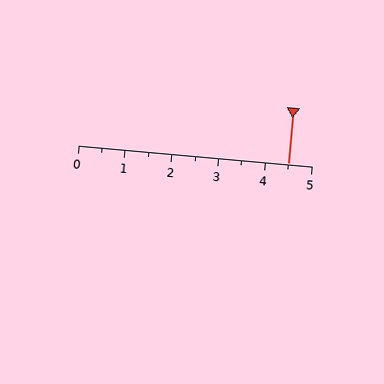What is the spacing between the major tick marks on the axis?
The major ticks are spaced 1 apart.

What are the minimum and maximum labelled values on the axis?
The axis runs from 0 to 5.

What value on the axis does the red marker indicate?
The marker indicates approximately 4.5.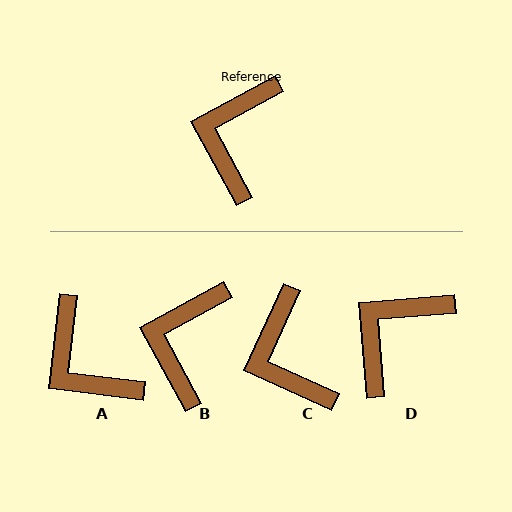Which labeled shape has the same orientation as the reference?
B.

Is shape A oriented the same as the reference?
No, it is off by about 55 degrees.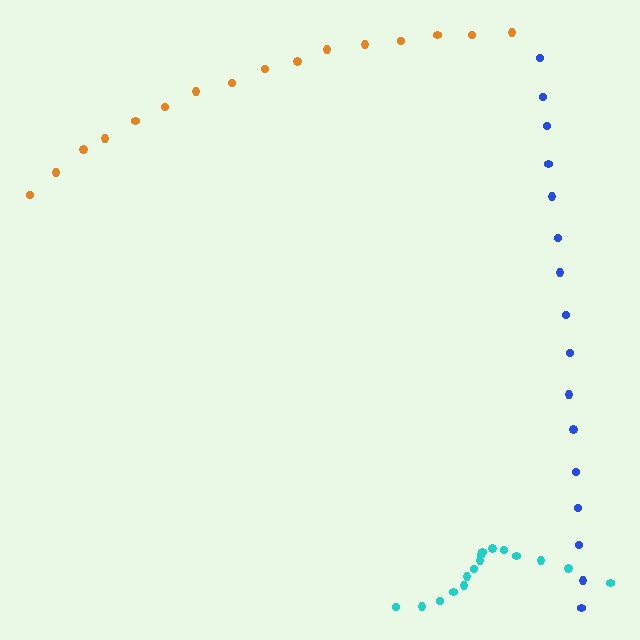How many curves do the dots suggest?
There are 3 distinct paths.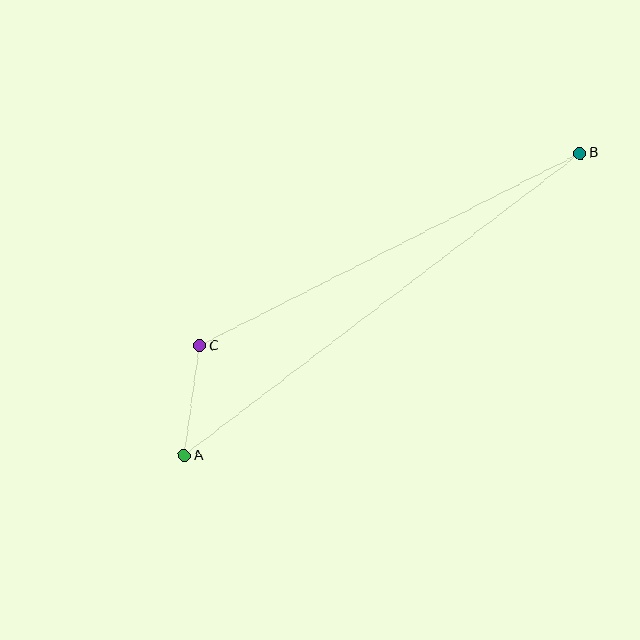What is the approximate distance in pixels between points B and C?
The distance between B and C is approximately 426 pixels.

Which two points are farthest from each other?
Points A and B are farthest from each other.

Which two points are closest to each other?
Points A and C are closest to each other.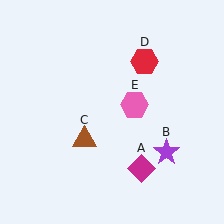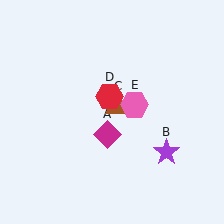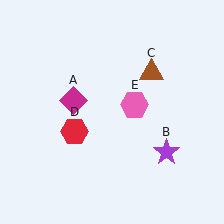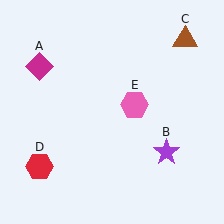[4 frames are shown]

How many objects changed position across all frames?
3 objects changed position: magenta diamond (object A), brown triangle (object C), red hexagon (object D).